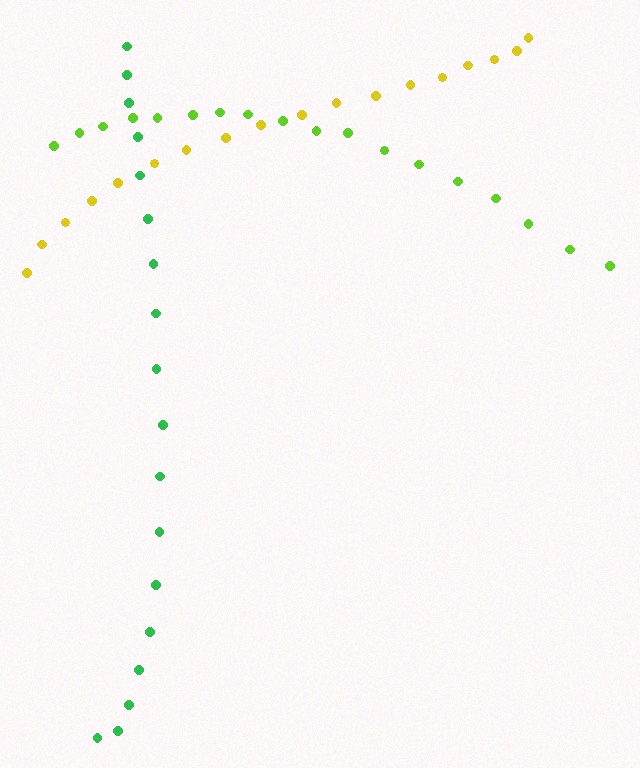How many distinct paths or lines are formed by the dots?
There are 3 distinct paths.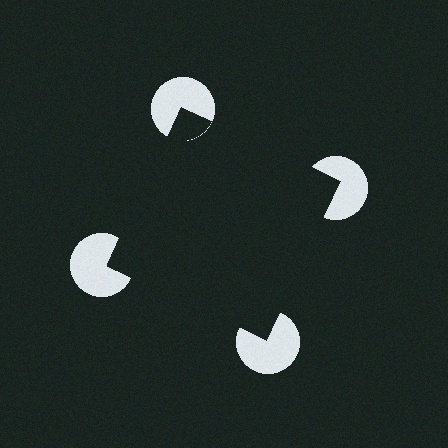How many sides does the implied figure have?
4 sides.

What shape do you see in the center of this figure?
An illusory square — its edges are inferred from the aligned wedge cuts in the pac-man discs, not physically drawn.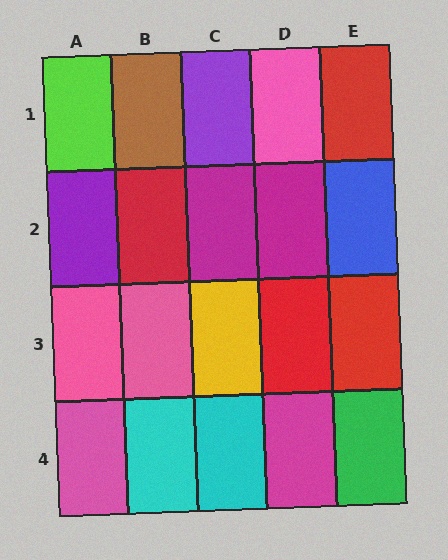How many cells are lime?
1 cell is lime.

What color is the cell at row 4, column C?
Cyan.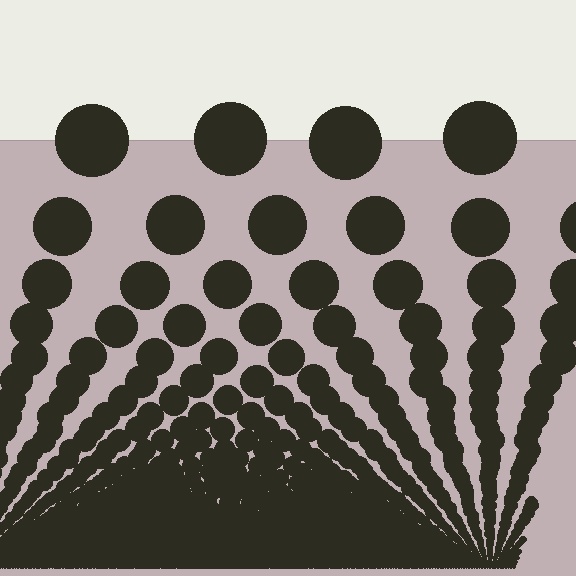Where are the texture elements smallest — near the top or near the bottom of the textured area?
Near the bottom.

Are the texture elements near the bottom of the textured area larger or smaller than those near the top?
Smaller. The gradient is inverted — elements near the bottom are smaller and denser.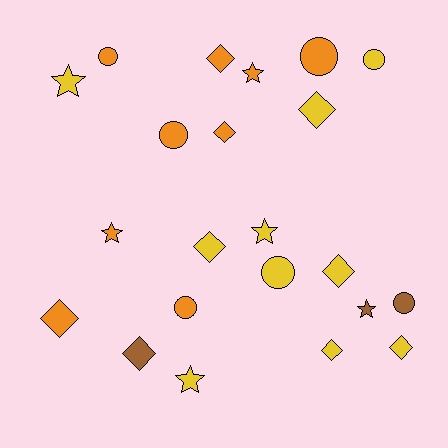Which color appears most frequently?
Yellow, with 10 objects.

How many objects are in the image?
There are 22 objects.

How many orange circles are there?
There are 4 orange circles.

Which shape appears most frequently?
Diamond, with 9 objects.